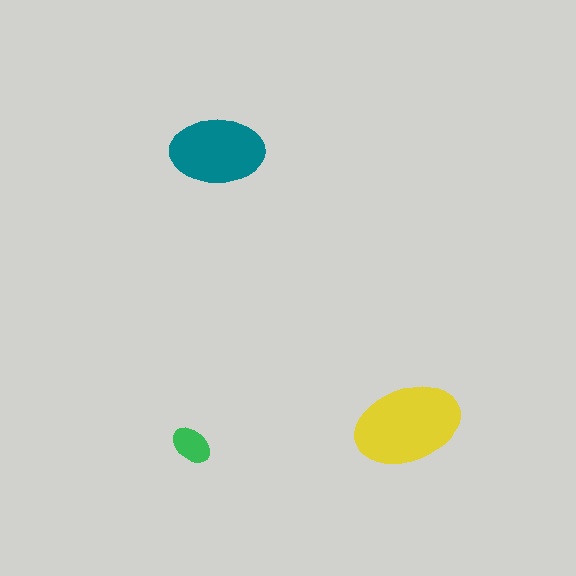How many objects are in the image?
There are 3 objects in the image.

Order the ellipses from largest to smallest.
the yellow one, the teal one, the green one.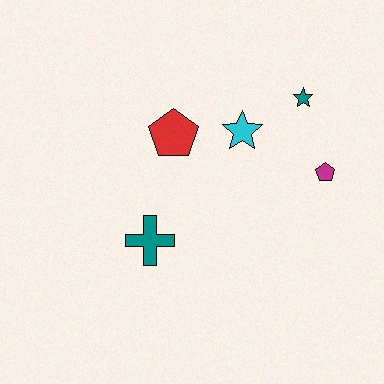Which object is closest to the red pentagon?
The cyan star is closest to the red pentagon.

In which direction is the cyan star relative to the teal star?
The cyan star is to the left of the teal star.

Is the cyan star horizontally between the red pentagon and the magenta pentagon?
Yes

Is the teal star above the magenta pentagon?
Yes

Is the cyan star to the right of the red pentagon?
Yes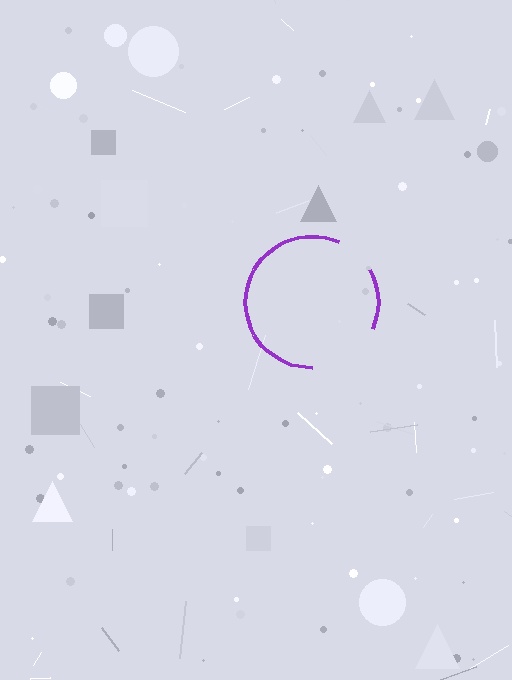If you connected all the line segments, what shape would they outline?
They would outline a circle.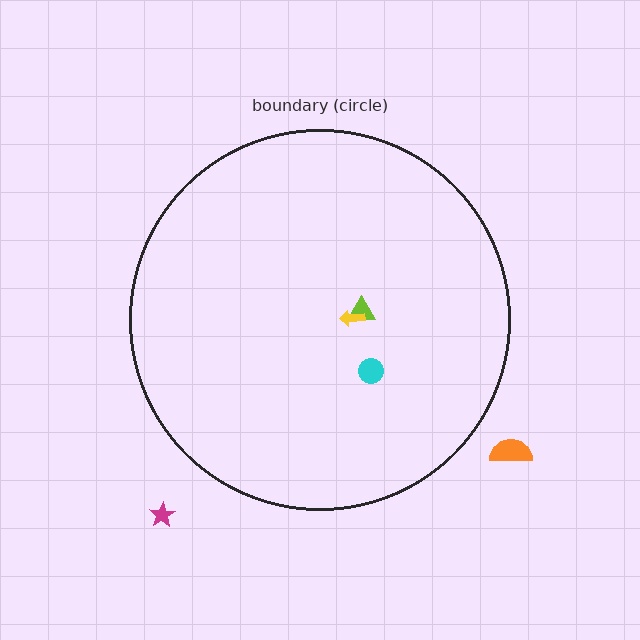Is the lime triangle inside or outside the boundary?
Inside.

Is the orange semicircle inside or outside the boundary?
Outside.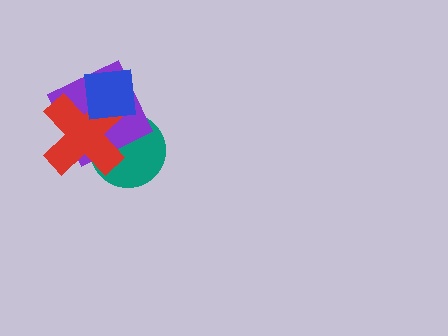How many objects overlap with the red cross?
3 objects overlap with the red cross.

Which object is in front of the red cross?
The blue square is in front of the red cross.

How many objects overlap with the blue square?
3 objects overlap with the blue square.